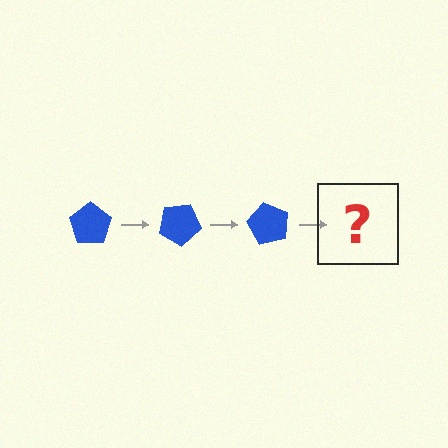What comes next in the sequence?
The next element should be a blue pentagon rotated 90 degrees.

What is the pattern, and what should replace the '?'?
The pattern is that the pentagon rotates 30 degrees each step. The '?' should be a blue pentagon rotated 90 degrees.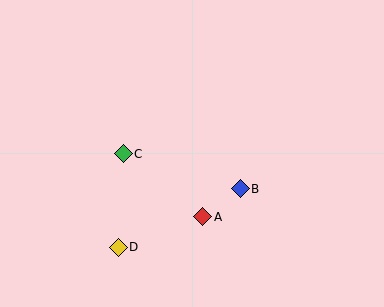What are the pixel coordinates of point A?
Point A is at (203, 217).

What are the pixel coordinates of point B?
Point B is at (240, 189).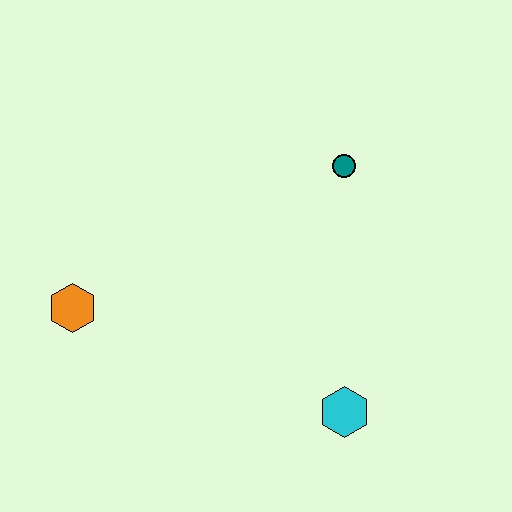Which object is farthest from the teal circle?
The orange hexagon is farthest from the teal circle.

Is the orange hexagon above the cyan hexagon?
Yes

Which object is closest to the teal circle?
The cyan hexagon is closest to the teal circle.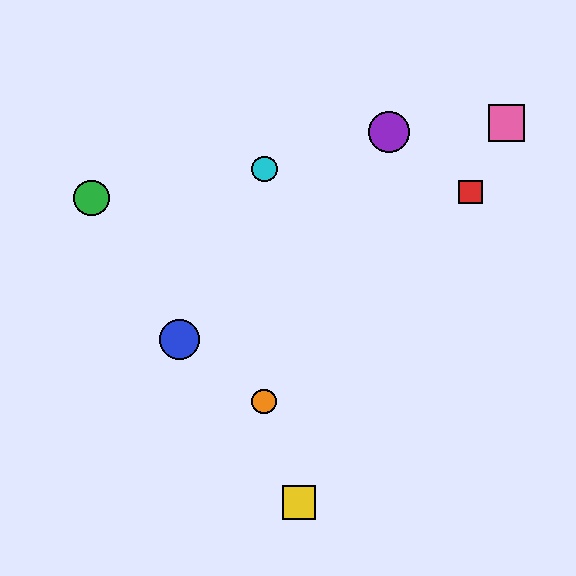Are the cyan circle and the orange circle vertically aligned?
Yes, both are at x≈264.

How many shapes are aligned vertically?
2 shapes (the orange circle, the cyan circle) are aligned vertically.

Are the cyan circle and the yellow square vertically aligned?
No, the cyan circle is at x≈264 and the yellow square is at x≈299.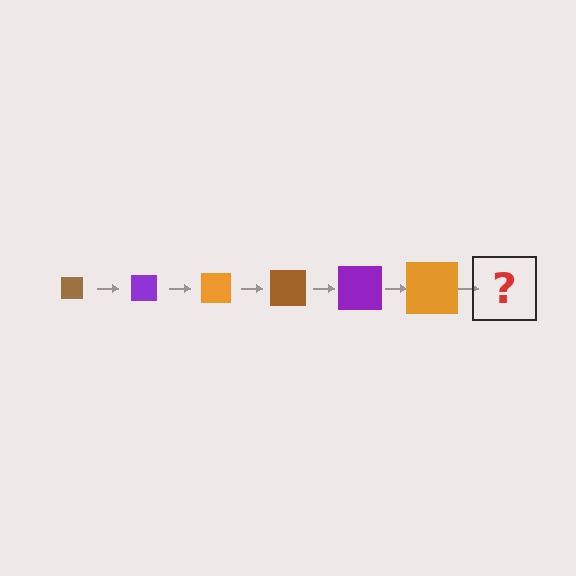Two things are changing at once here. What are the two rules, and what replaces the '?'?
The two rules are that the square grows larger each step and the color cycles through brown, purple, and orange. The '?' should be a brown square, larger than the previous one.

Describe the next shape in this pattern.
It should be a brown square, larger than the previous one.